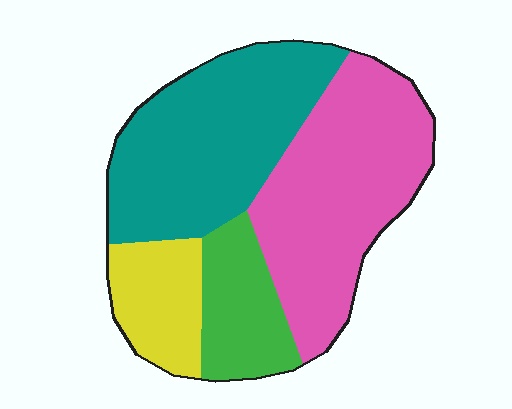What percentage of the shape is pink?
Pink takes up between a quarter and a half of the shape.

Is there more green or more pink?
Pink.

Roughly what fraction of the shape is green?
Green takes up about one eighth (1/8) of the shape.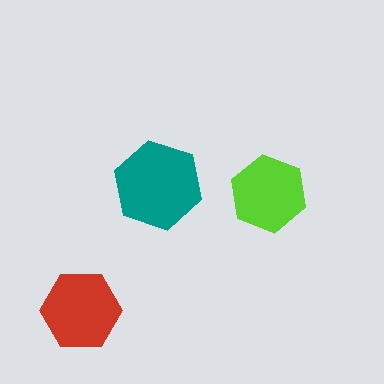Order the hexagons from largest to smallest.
the teal one, the red one, the lime one.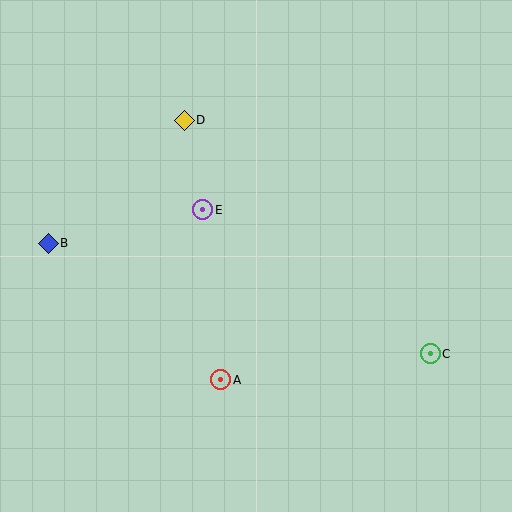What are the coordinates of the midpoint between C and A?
The midpoint between C and A is at (325, 367).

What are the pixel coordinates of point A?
Point A is at (221, 380).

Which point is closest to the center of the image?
Point E at (203, 210) is closest to the center.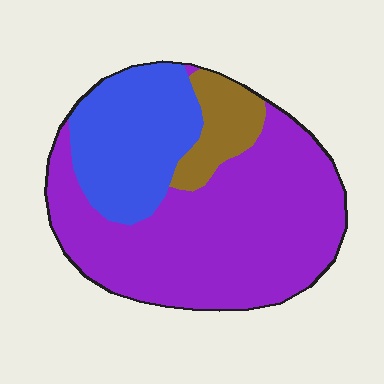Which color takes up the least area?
Brown, at roughly 10%.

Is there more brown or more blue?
Blue.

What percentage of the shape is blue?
Blue takes up about one quarter (1/4) of the shape.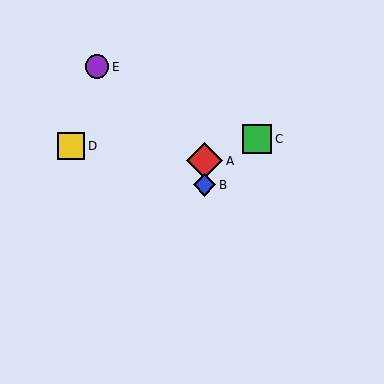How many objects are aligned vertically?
2 objects (A, B) are aligned vertically.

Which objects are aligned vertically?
Objects A, B are aligned vertically.